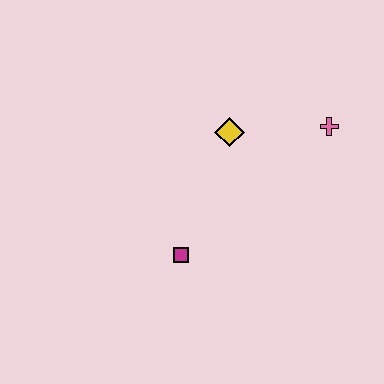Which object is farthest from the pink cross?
The magenta square is farthest from the pink cross.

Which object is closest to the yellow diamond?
The pink cross is closest to the yellow diamond.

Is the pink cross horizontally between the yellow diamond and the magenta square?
No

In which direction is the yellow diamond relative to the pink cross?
The yellow diamond is to the left of the pink cross.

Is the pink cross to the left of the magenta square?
No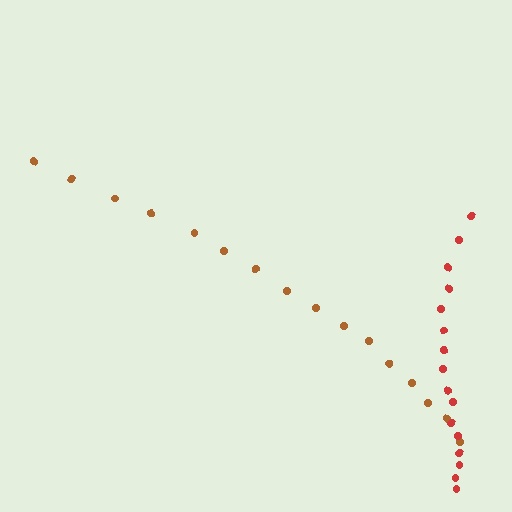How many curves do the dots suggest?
There are 2 distinct paths.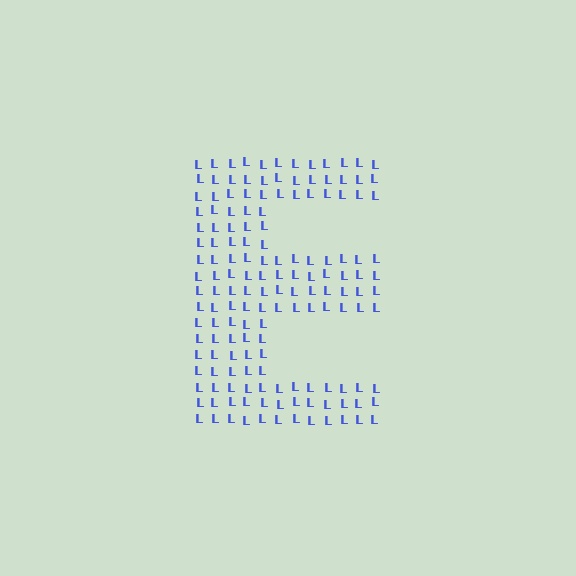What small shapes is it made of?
It is made of small letter L's.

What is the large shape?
The large shape is the letter E.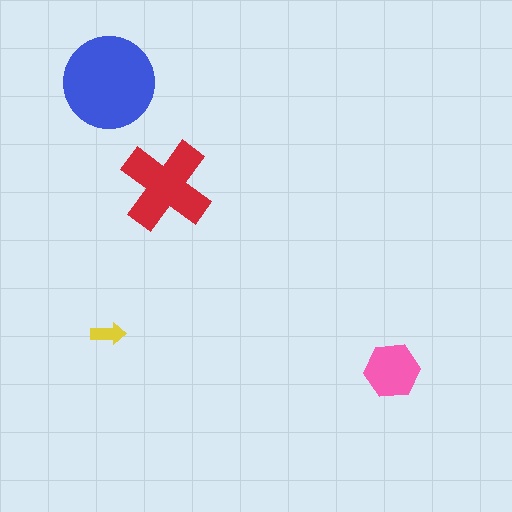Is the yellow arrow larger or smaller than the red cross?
Smaller.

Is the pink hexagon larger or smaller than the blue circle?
Smaller.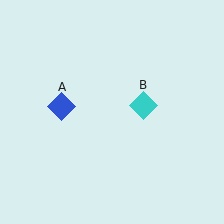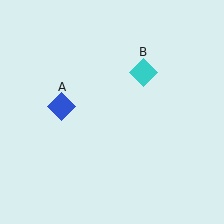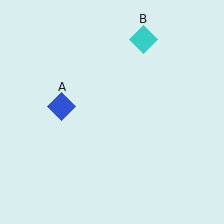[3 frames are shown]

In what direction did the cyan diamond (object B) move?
The cyan diamond (object B) moved up.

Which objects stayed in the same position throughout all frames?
Blue diamond (object A) remained stationary.